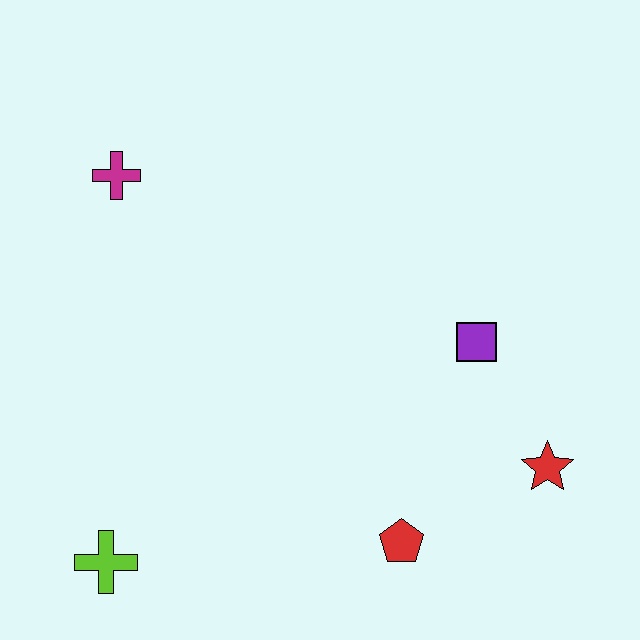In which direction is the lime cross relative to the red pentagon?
The lime cross is to the left of the red pentagon.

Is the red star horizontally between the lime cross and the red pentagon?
No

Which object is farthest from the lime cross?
The red star is farthest from the lime cross.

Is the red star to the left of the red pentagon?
No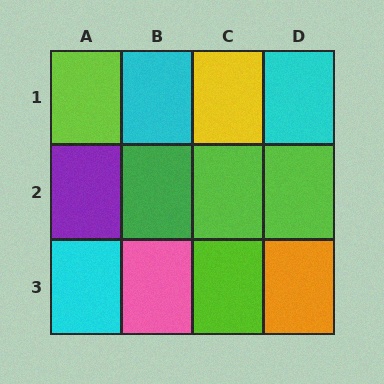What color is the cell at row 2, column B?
Green.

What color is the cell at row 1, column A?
Lime.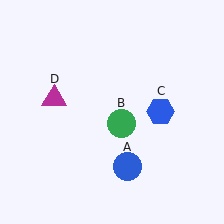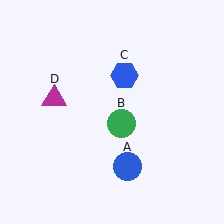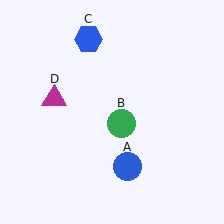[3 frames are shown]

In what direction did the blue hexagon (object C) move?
The blue hexagon (object C) moved up and to the left.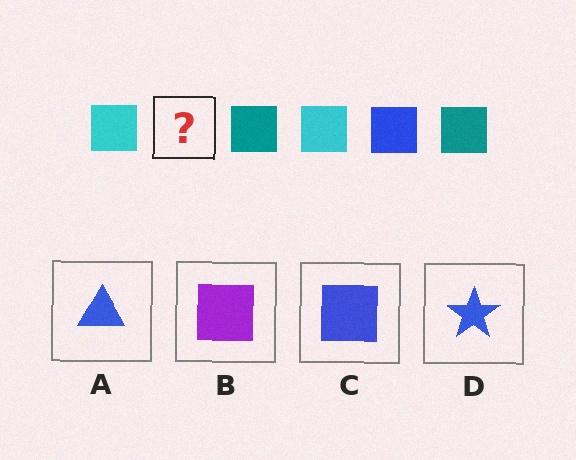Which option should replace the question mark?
Option C.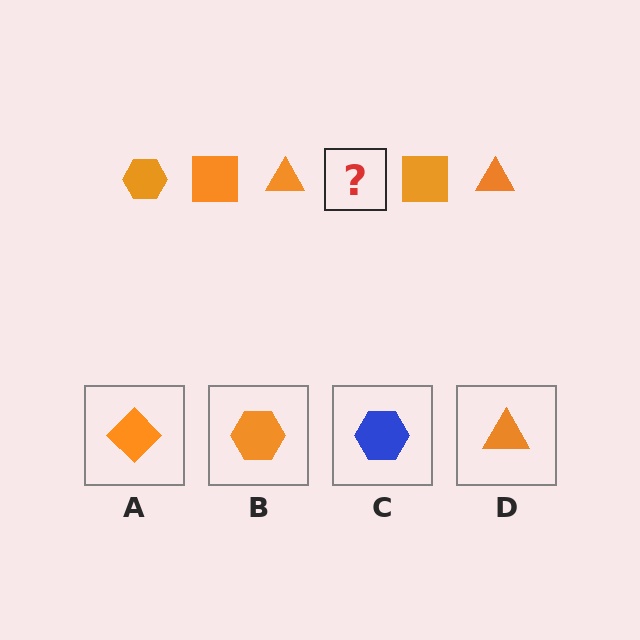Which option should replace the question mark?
Option B.